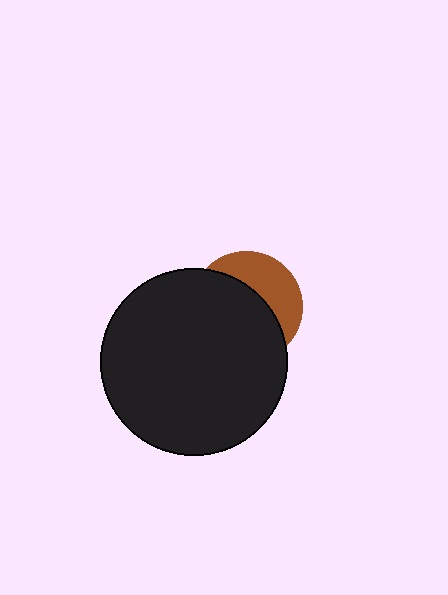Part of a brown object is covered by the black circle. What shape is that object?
It is a circle.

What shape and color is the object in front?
The object in front is a black circle.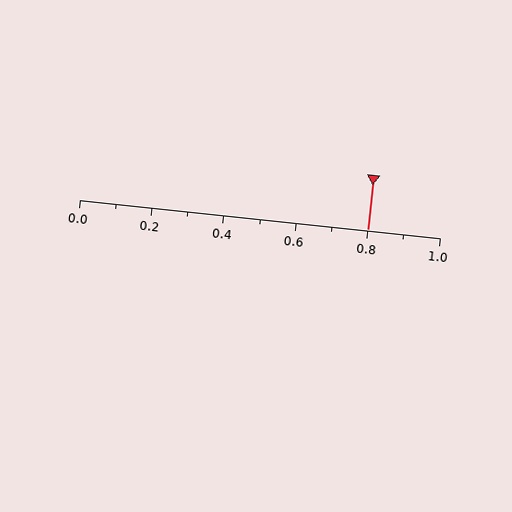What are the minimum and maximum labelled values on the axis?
The axis runs from 0.0 to 1.0.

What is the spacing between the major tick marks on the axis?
The major ticks are spaced 0.2 apart.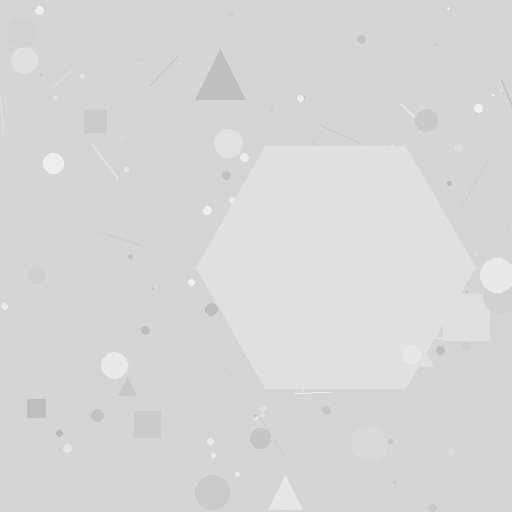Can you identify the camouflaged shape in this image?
The camouflaged shape is a hexagon.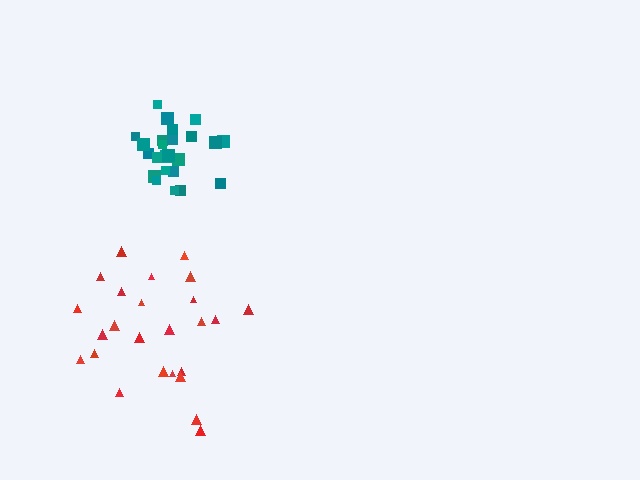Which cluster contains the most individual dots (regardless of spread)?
Red (25).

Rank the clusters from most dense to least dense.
teal, red.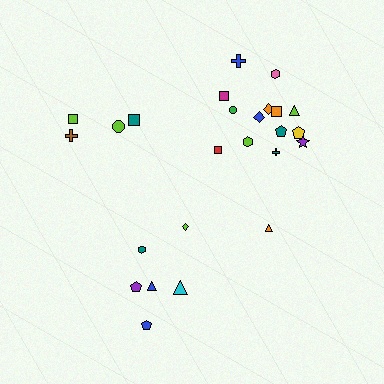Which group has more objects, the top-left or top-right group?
The top-right group.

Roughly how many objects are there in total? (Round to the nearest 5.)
Roughly 25 objects in total.